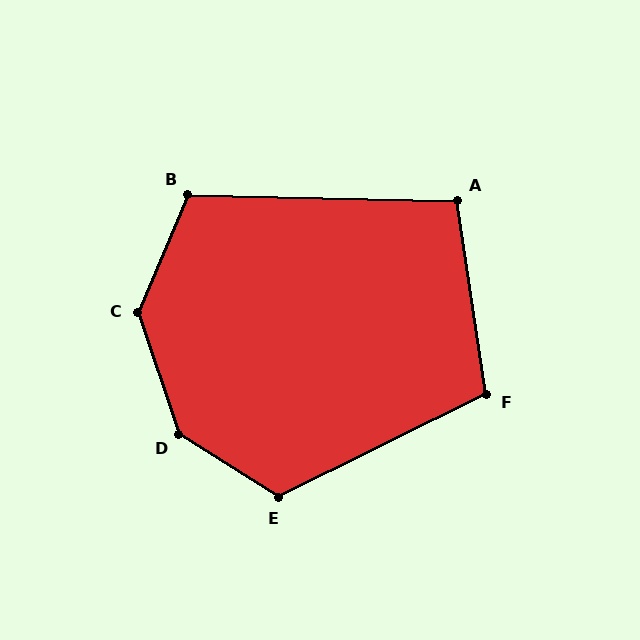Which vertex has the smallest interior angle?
A, at approximately 100 degrees.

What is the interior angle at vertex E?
Approximately 122 degrees (obtuse).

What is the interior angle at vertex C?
Approximately 139 degrees (obtuse).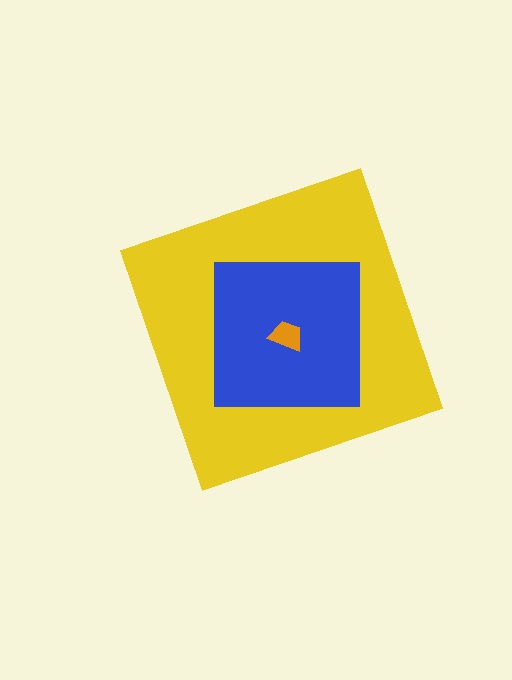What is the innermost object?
The orange trapezoid.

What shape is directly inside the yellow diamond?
The blue square.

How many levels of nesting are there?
3.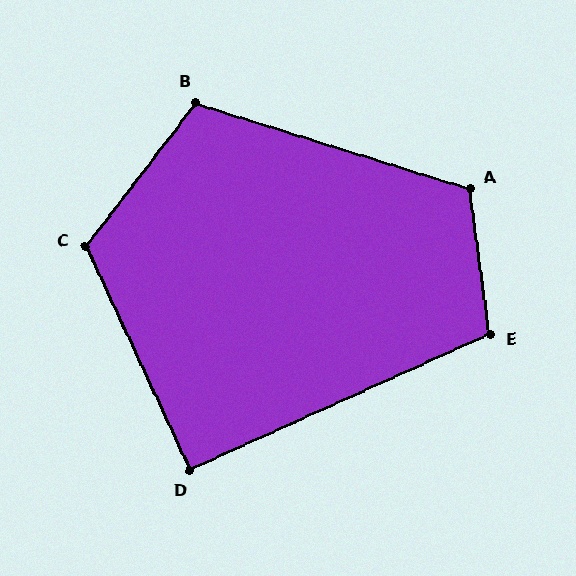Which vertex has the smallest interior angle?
D, at approximately 91 degrees.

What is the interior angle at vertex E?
Approximately 107 degrees (obtuse).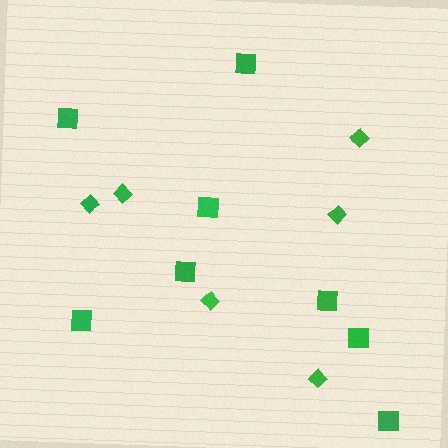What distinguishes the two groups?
There are 2 groups: one group of diamonds (6) and one group of squares (8).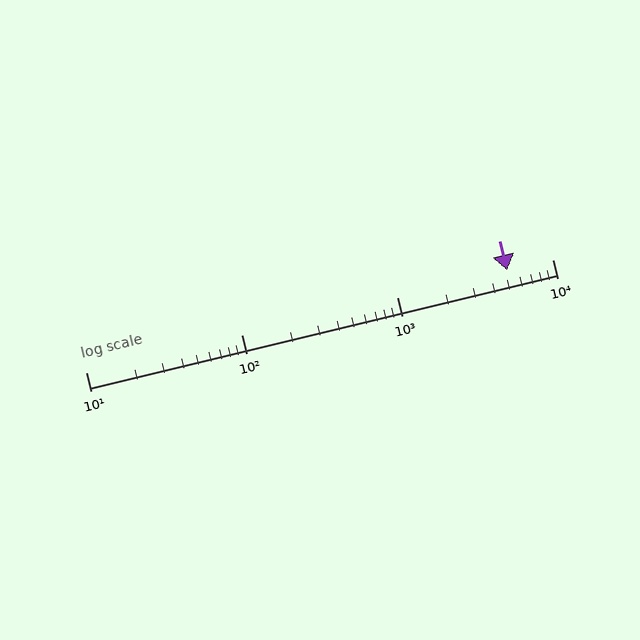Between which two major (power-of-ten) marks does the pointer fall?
The pointer is between 1000 and 10000.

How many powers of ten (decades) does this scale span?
The scale spans 3 decades, from 10 to 10000.